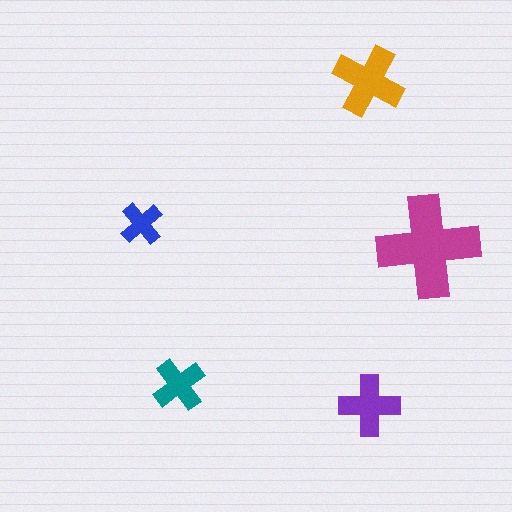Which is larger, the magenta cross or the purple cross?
The magenta one.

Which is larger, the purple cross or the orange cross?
The orange one.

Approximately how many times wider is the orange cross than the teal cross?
About 1.5 times wider.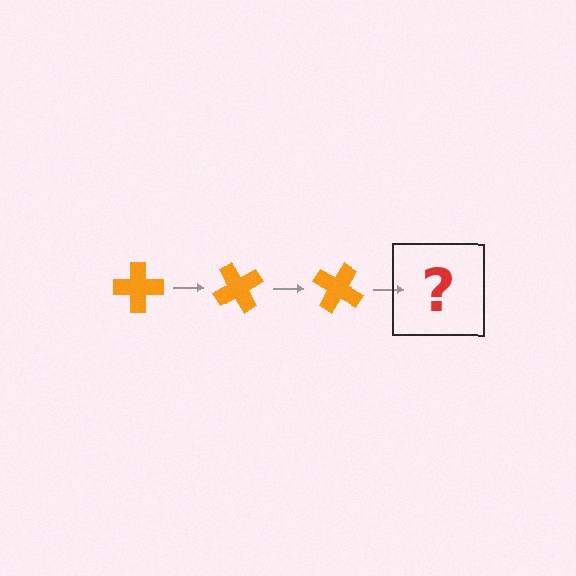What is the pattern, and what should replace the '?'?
The pattern is that the cross rotates 60 degrees each step. The '?' should be an orange cross rotated 180 degrees.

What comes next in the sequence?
The next element should be an orange cross rotated 180 degrees.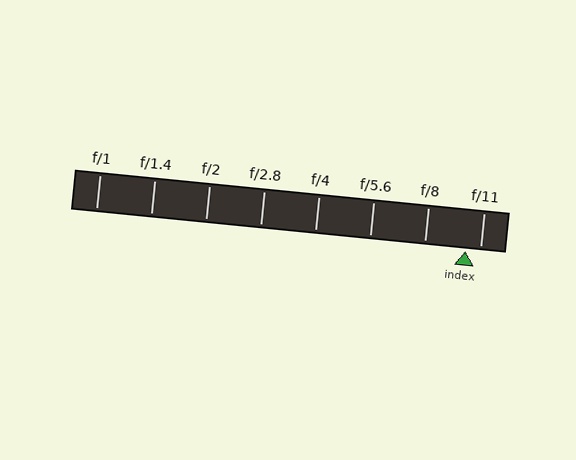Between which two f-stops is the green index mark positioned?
The index mark is between f/8 and f/11.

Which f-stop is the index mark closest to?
The index mark is closest to f/11.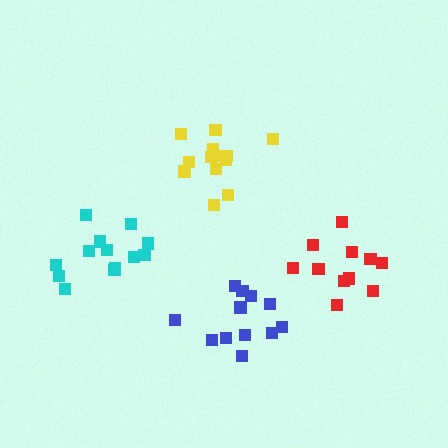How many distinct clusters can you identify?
There are 4 distinct clusters.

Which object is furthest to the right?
The red cluster is rightmost.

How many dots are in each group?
Group 1: 13 dots, Group 2: 13 dots, Group 3: 12 dots, Group 4: 11 dots (49 total).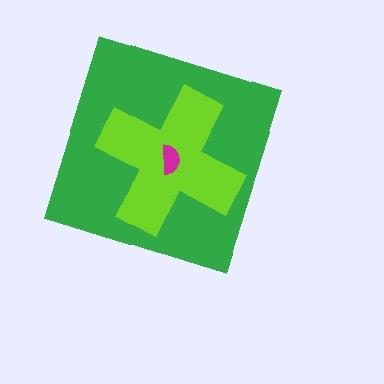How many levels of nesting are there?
3.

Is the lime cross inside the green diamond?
Yes.